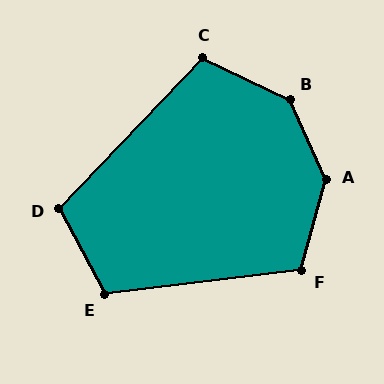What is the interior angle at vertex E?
Approximately 111 degrees (obtuse).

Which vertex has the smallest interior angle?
C, at approximately 108 degrees.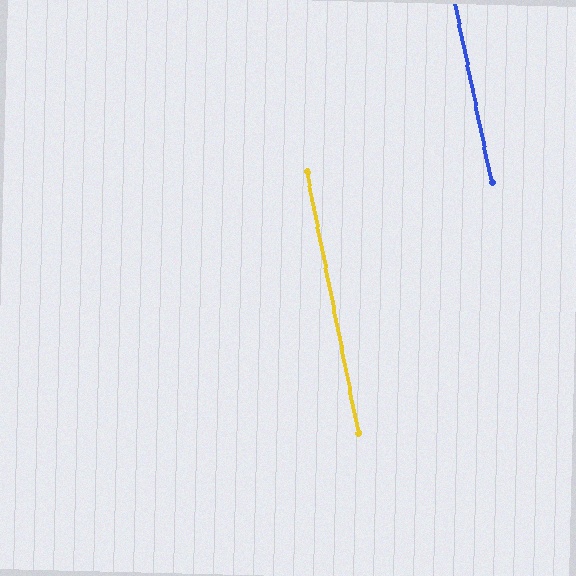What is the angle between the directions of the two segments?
Approximately 0 degrees.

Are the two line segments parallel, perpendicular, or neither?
Parallel — their directions differ by only 0.4°.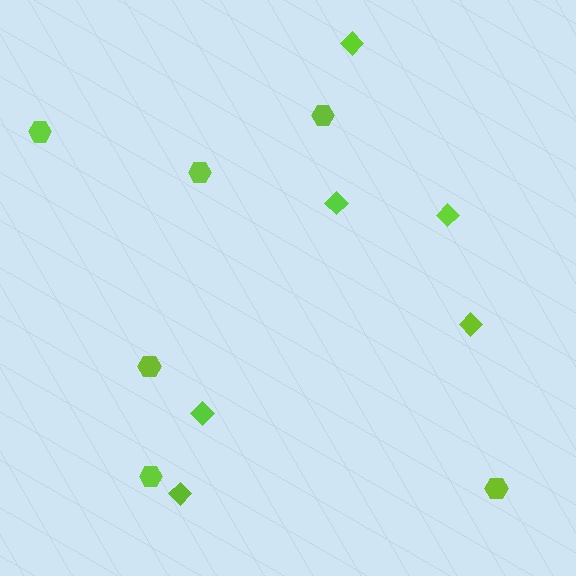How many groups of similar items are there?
There are 2 groups: one group of diamonds (6) and one group of hexagons (6).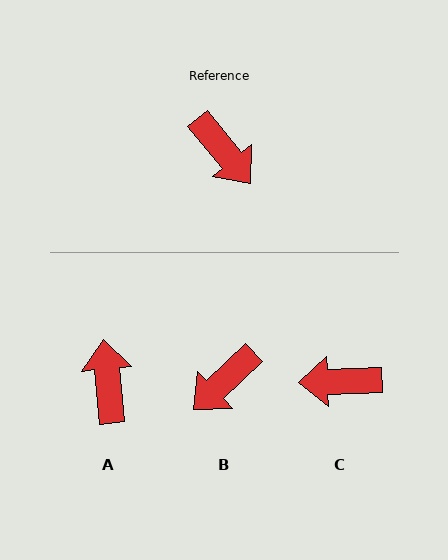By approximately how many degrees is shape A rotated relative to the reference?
Approximately 146 degrees counter-clockwise.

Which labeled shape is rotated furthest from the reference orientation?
A, about 146 degrees away.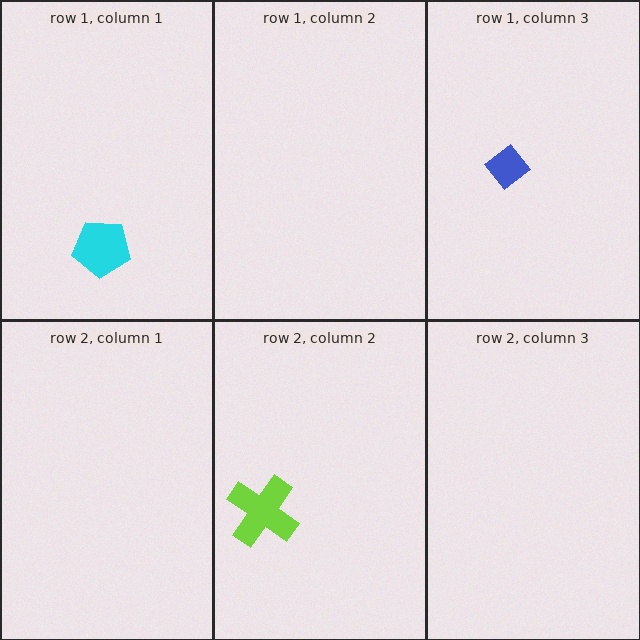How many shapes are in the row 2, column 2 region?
1.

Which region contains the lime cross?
The row 2, column 2 region.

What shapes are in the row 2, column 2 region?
The lime cross.